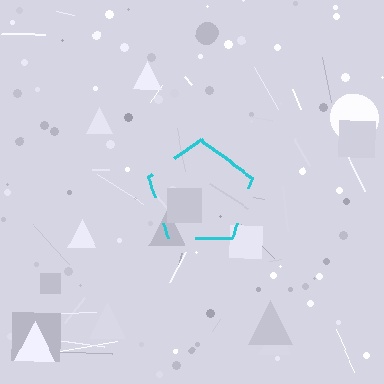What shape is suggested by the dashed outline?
The dashed outline suggests a pentagon.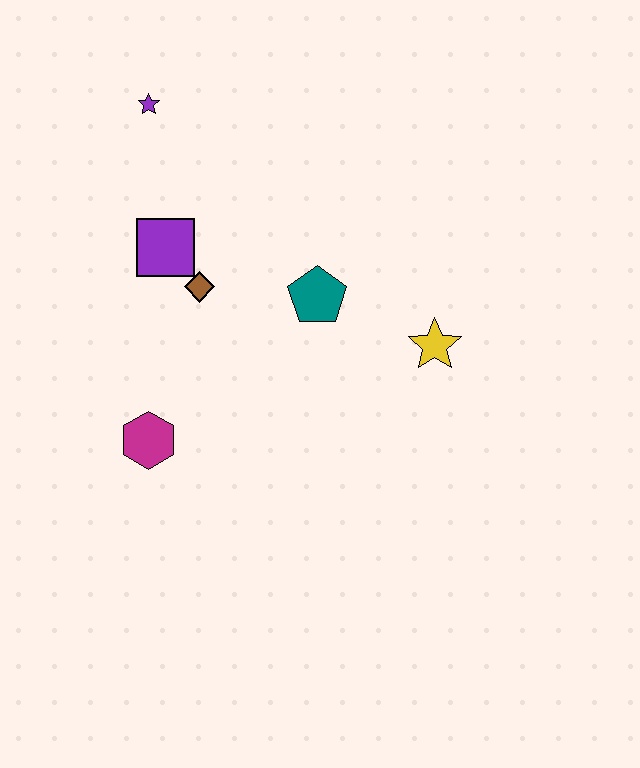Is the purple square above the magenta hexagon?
Yes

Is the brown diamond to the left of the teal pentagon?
Yes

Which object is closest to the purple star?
The purple square is closest to the purple star.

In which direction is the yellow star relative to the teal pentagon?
The yellow star is to the right of the teal pentagon.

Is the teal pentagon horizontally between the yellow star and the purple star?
Yes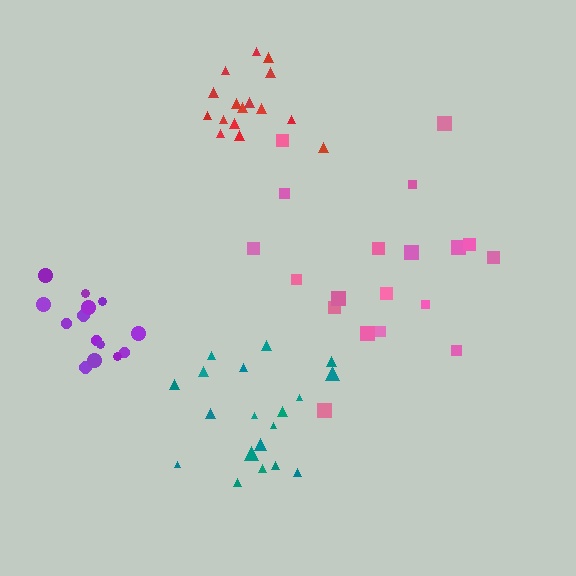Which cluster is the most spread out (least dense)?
Pink.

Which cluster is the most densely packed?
Purple.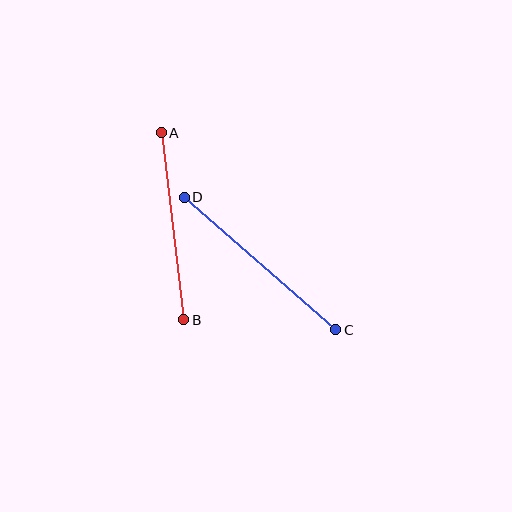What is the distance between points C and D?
The distance is approximately 201 pixels.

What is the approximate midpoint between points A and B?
The midpoint is at approximately (172, 226) pixels.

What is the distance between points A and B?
The distance is approximately 189 pixels.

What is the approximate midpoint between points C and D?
The midpoint is at approximately (260, 263) pixels.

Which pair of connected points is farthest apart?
Points C and D are farthest apart.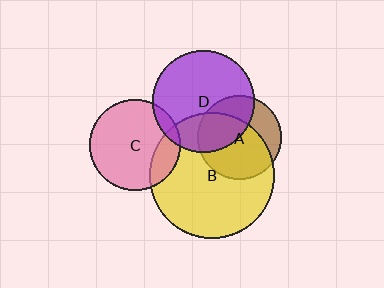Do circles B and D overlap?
Yes.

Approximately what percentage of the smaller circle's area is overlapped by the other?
Approximately 30%.